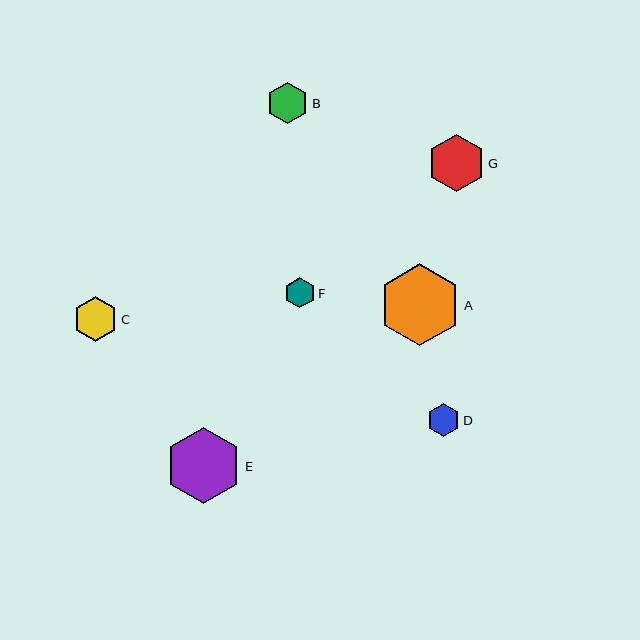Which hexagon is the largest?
Hexagon A is the largest with a size of approximately 82 pixels.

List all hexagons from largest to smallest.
From largest to smallest: A, E, G, C, B, D, F.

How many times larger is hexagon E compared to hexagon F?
Hexagon E is approximately 2.5 times the size of hexagon F.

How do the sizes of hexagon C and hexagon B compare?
Hexagon C and hexagon B are approximately the same size.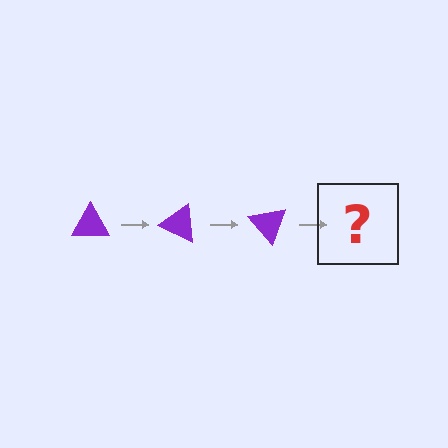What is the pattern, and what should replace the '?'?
The pattern is that the triangle rotates 25 degrees each step. The '?' should be a purple triangle rotated 75 degrees.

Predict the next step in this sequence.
The next step is a purple triangle rotated 75 degrees.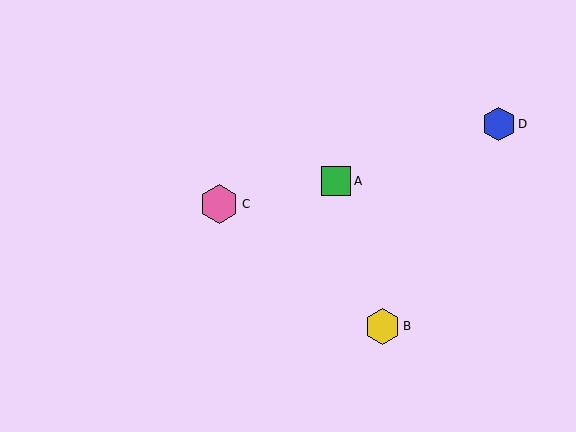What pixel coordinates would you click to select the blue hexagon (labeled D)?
Click at (499, 124) to select the blue hexagon D.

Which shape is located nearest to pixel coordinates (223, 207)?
The pink hexagon (labeled C) at (219, 204) is nearest to that location.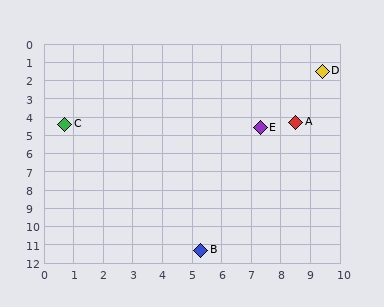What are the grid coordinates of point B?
Point B is at approximately (5.3, 11.3).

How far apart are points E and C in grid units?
Points E and C are about 6.6 grid units apart.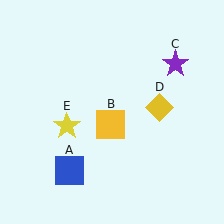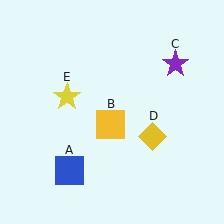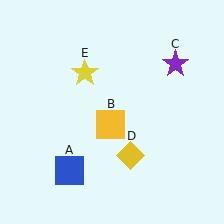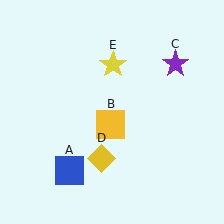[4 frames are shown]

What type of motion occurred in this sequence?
The yellow diamond (object D), yellow star (object E) rotated clockwise around the center of the scene.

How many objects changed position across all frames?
2 objects changed position: yellow diamond (object D), yellow star (object E).